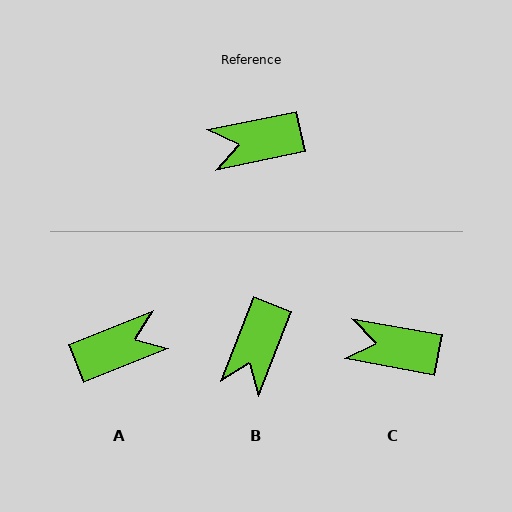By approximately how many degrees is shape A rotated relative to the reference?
Approximately 170 degrees clockwise.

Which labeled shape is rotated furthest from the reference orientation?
A, about 170 degrees away.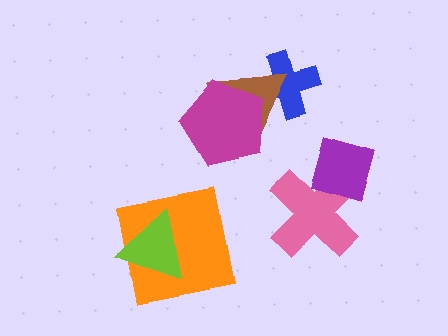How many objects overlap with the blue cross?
1 object overlaps with the blue cross.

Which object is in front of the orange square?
The lime triangle is in front of the orange square.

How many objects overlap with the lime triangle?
1 object overlaps with the lime triangle.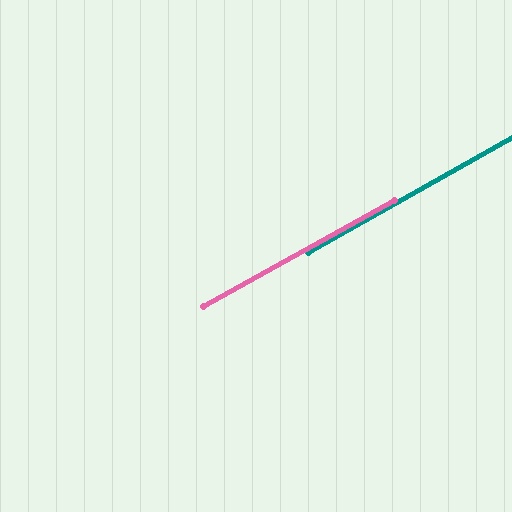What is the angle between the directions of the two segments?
Approximately 0 degrees.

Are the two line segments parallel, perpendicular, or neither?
Parallel — their directions differ by only 0.3°.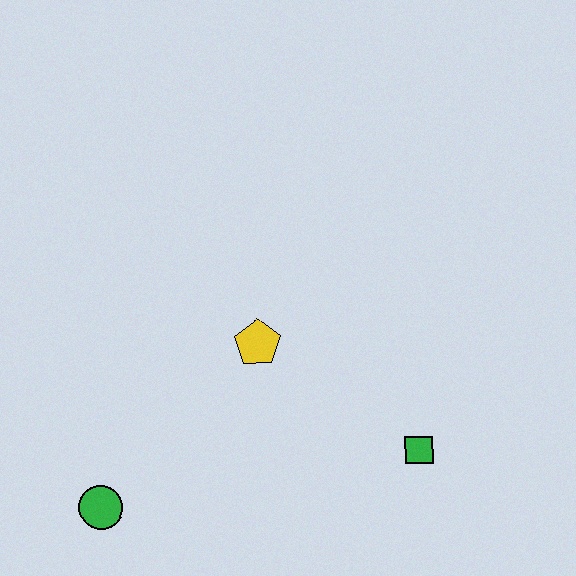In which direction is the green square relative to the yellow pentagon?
The green square is to the right of the yellow pentagon.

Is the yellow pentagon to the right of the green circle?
Yes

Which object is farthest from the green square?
The green circle is farthest from the green square.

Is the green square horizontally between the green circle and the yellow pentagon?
No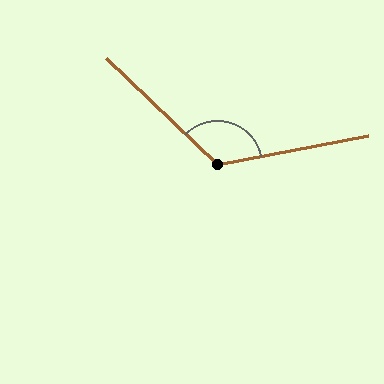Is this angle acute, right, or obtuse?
It is obtuse.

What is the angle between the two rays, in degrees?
Approximately 125 degrees.